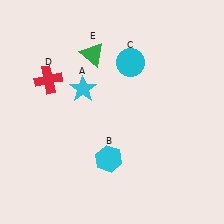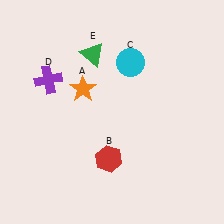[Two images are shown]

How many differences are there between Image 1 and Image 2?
There are 3 differences between the two images.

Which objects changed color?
A changed from cyan to orange. B changed from cyan to red. D changed from red to purple.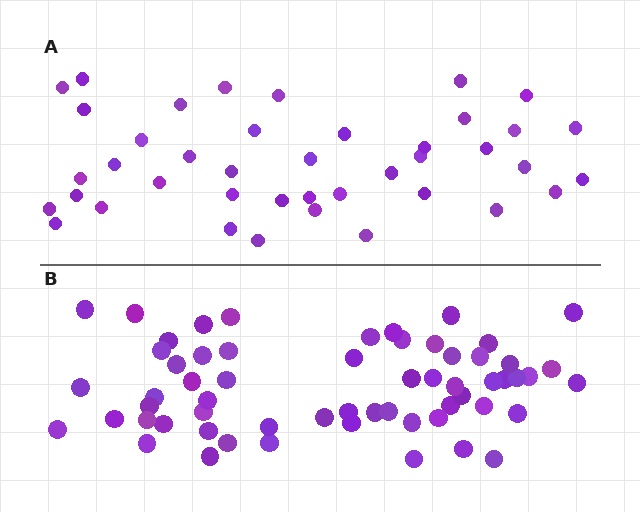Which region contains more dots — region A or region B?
Region B (the bottom region) has more dots.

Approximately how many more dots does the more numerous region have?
Region B has approximately 20 more dots than region A.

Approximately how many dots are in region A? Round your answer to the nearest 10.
About 40 dots. (The exact count is 41, which rounds to 40.)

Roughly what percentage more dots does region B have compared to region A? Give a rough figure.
About 45% more.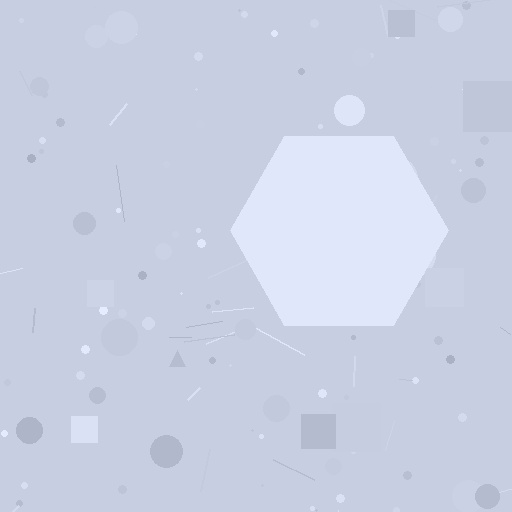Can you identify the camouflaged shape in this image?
The camouflaged shape is a hexagon.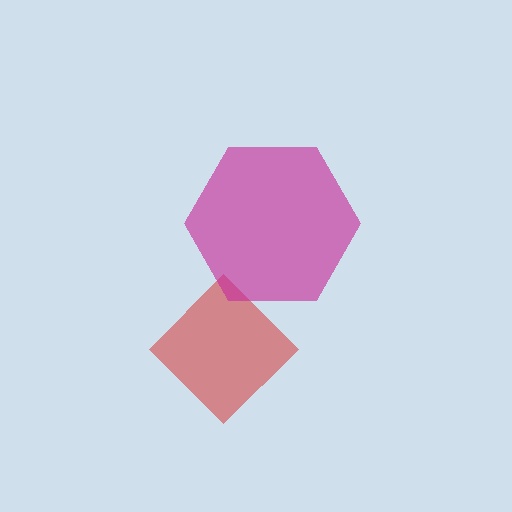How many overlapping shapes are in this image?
There are 2 overlapping shapes in the image.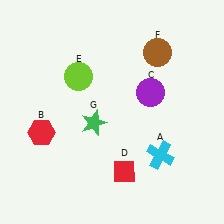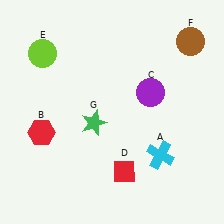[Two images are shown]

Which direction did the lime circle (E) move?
The lime circle (E) moved left.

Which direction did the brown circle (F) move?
The brown circle (F) moved right.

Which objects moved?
The objects that moved are: the lime circle (E), the brown circle (F).